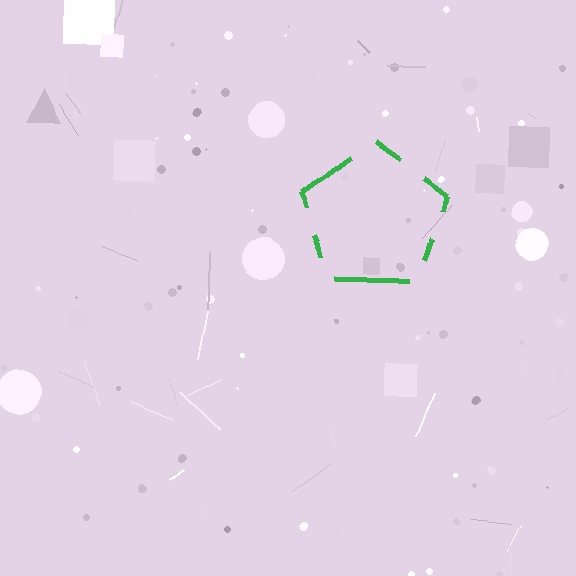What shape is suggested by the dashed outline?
The dashed outline suggests a pentagon.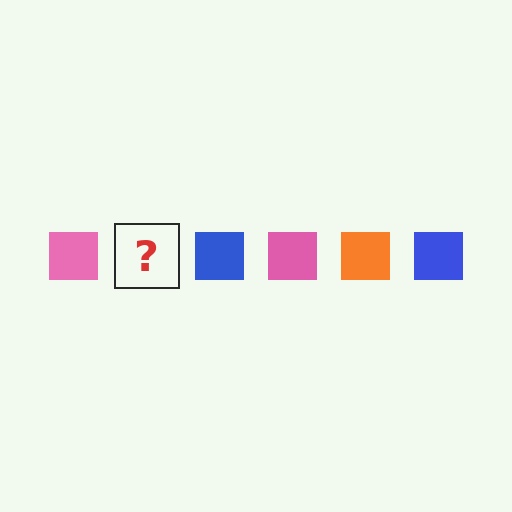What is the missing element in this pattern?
The missing element is an orange square.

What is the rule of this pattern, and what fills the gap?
The rule is that the pattern cycles through pink, orange, blue squares. The gap should be filled with an orange square.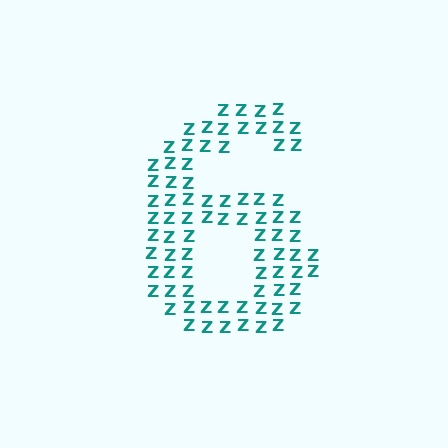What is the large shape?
The large shape is the digit 6.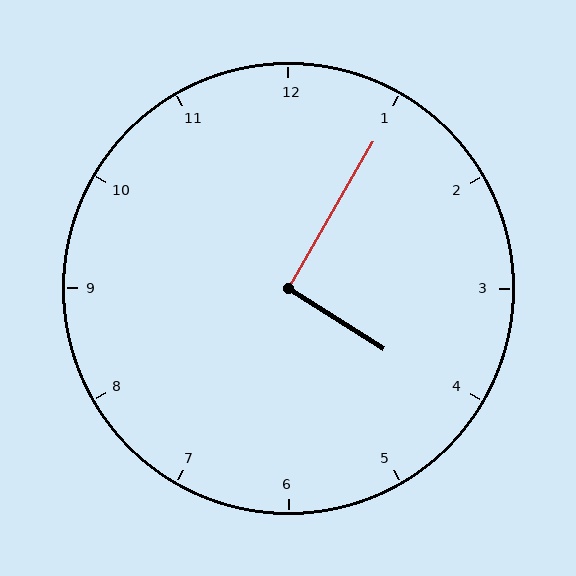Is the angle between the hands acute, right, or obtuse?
It is right.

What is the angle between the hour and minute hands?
Approximately 92 degrees.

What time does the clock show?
4:05.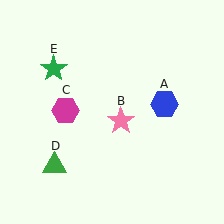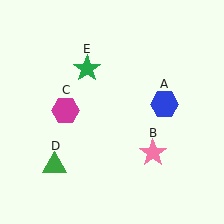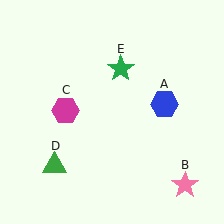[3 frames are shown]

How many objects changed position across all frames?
2 objects changed position: pink star (object B), green star (object E).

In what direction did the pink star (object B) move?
The pink star (object B) moved down and to the right.